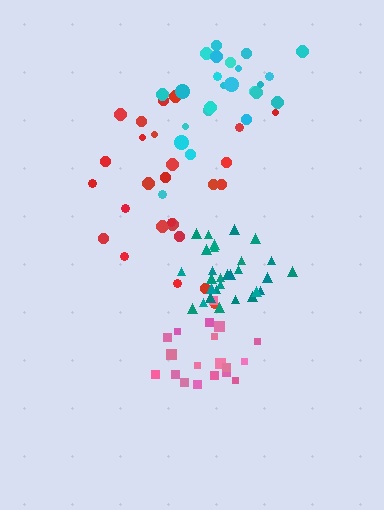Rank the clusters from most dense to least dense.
teal, pink, cyan, red.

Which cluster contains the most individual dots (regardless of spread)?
Teal (30).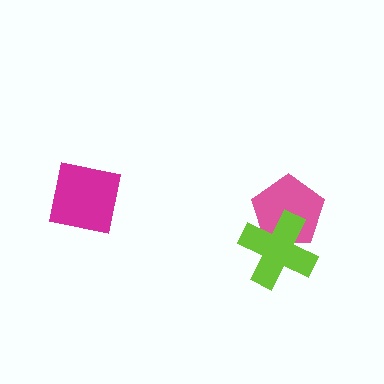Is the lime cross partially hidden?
No, no other shape covers it.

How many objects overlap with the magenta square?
0 objects overlap with the magenta square.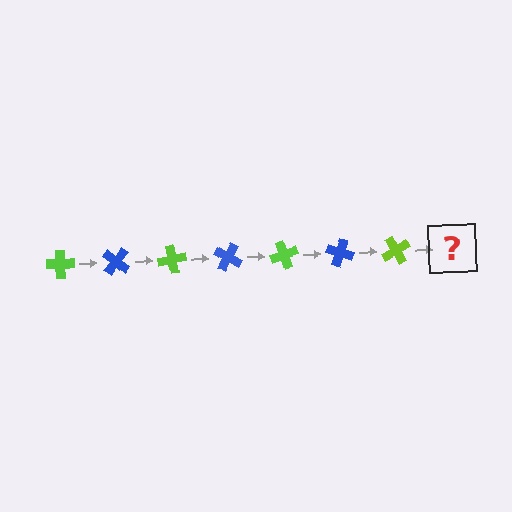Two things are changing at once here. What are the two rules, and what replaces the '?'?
The two rules are that it rotates 40 degrees each step and the color cycles through lime and blue. The '?' should be a blue cross, rotated 280 degrees from the start.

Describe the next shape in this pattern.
It should be a blue cross, rotated 280 degrees from the start.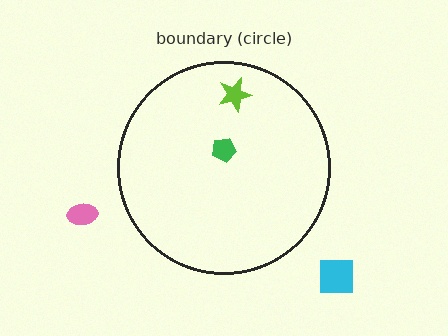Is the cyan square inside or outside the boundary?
Outside.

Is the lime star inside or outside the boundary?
Inside.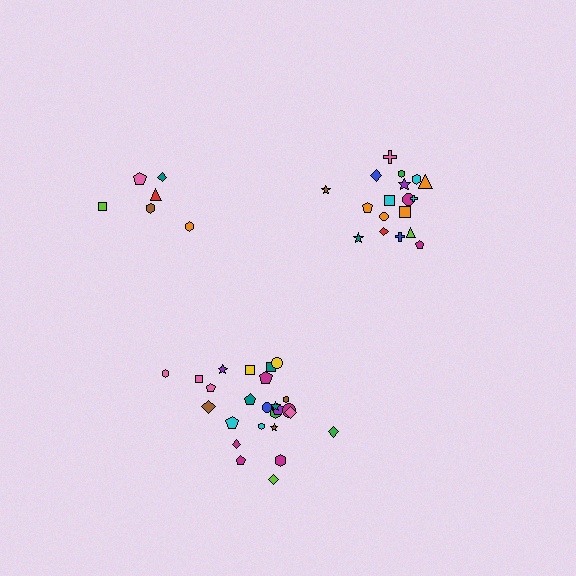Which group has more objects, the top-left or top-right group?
The top-right group.